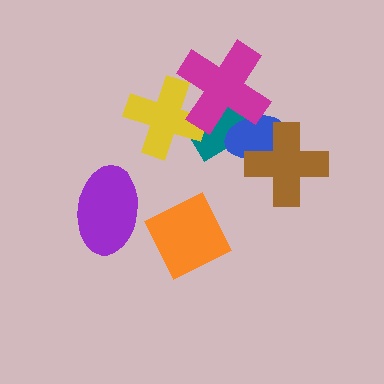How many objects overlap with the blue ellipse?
3 objects overlap with the blue ellipse.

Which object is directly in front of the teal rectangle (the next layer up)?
The blue ellipse is directly in front of the teal rectangle.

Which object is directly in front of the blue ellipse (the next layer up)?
The brown cross is directly in front of the blue ellipse.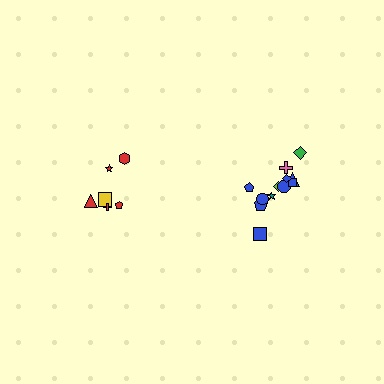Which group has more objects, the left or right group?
The right group.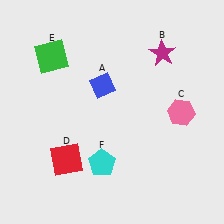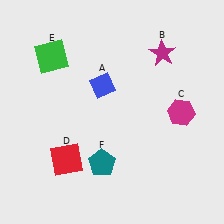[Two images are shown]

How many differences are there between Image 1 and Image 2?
There are 2 differences between the two images.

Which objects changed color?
C changed from pink to magenta. F changed from cyan to teal.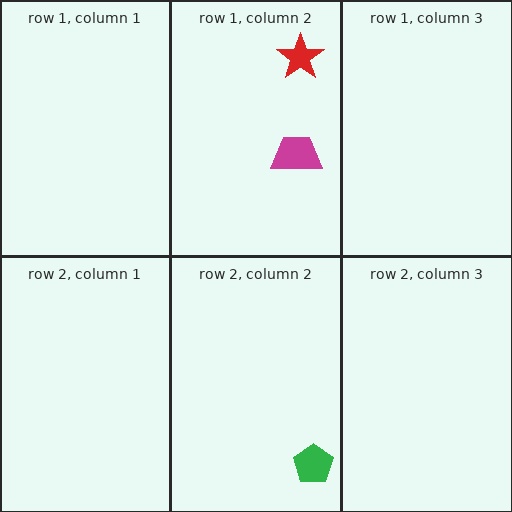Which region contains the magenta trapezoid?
The row 1, column 2 region.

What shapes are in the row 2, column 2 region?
The green pentagon.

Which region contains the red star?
The row 1, column 2 region.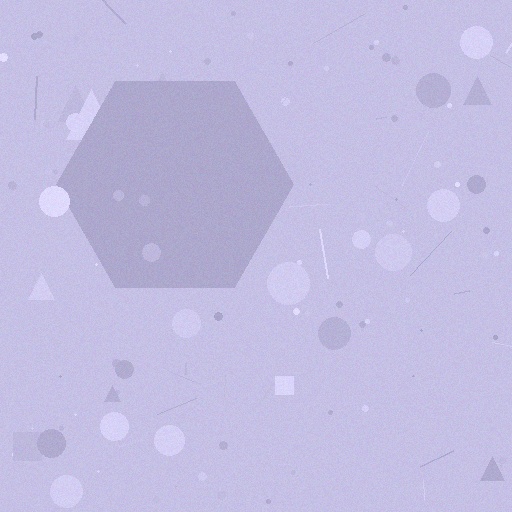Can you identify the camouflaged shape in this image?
The camouflaged shape is a hexagon.